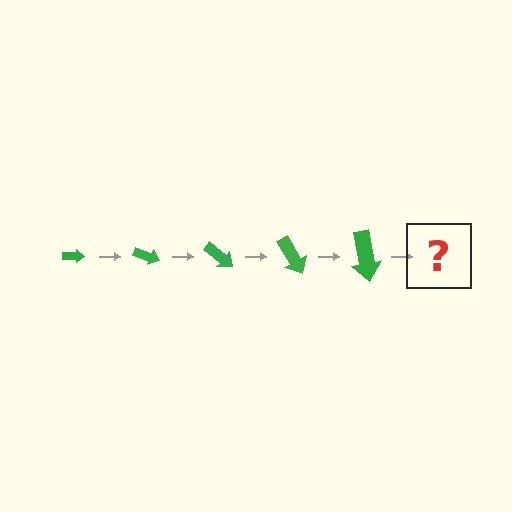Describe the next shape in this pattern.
It should be an arrow, larger than the previous one and rotated 100 degrees from the start.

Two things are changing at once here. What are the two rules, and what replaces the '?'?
The two rules are that the arrow grows larger each step and it rotates 20 degrees each step. The '?' should be an arrow, larger than the previous one and rotated 100 degrees from the start.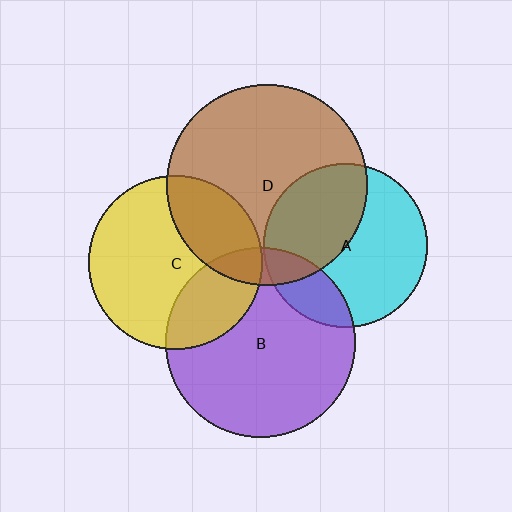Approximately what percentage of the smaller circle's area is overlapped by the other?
Approximately 30%.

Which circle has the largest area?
Circle D (brown).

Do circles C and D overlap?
Yes.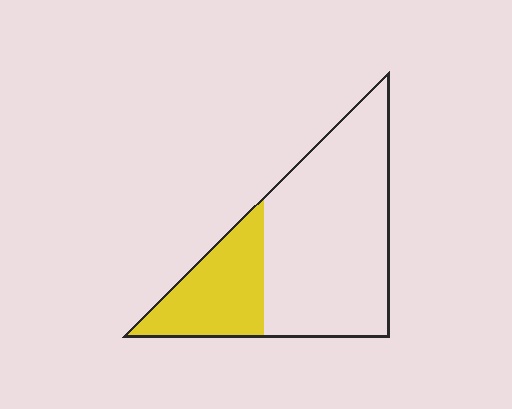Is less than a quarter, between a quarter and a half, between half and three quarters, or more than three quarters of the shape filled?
Between a quarter and a half.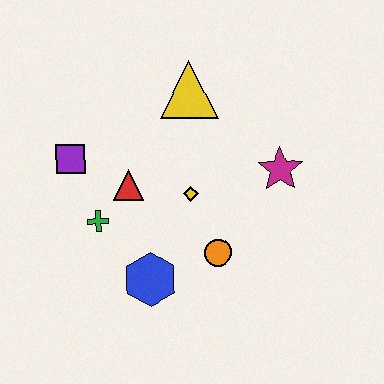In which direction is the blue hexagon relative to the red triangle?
The blue hexagon is below the red triangle.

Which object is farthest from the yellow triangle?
The blue hexagon is farthest from the yellow triangle.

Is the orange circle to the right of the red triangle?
Yes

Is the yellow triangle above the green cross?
Yes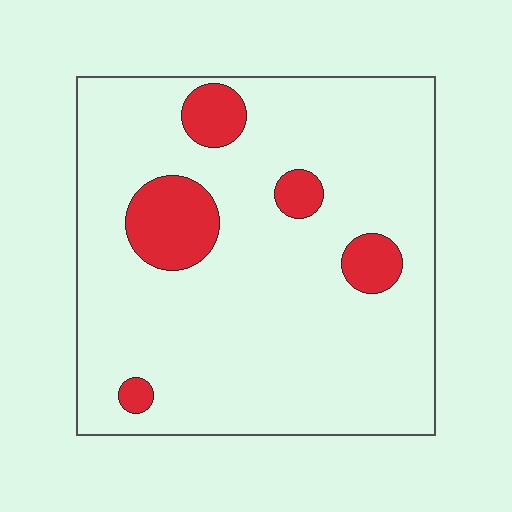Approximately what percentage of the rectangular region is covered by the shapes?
Approximately 15%.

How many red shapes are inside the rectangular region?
5.